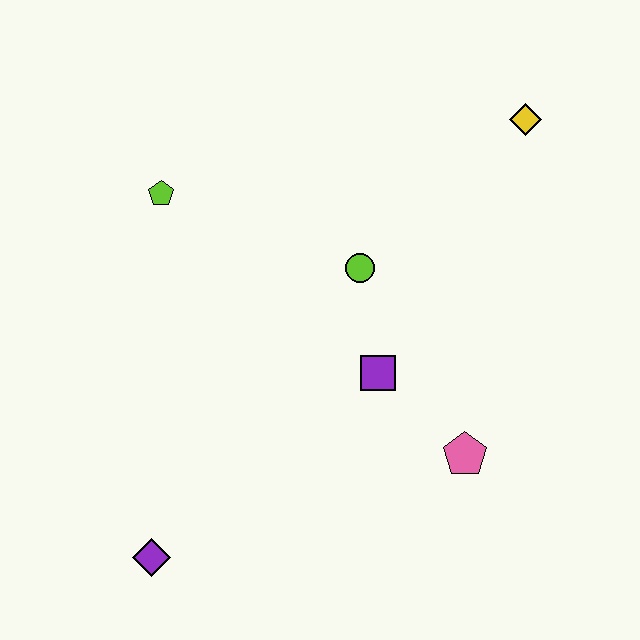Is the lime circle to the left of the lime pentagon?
No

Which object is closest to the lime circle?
The purple square is closest to the lime circle.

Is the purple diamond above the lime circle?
No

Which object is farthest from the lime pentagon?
The pink pentagon is farthest from the lime pentagon.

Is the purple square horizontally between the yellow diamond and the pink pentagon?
No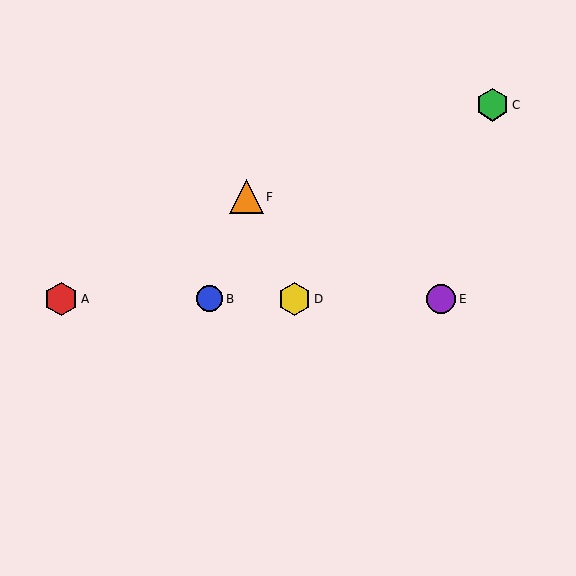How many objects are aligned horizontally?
4 objects (A, B, D, E) are aligned horizontally.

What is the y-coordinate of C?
Object C is at y≈105.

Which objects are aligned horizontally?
Objects A, B, D, E are aligned horizontally.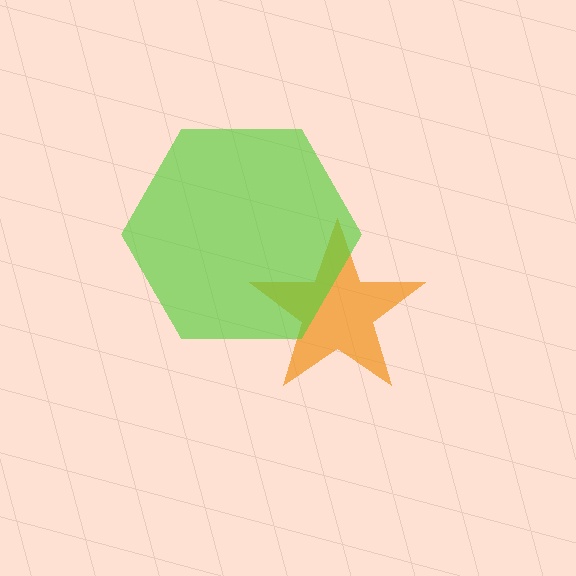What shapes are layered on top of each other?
The layered shapes are: an orange star, a lime hexagon.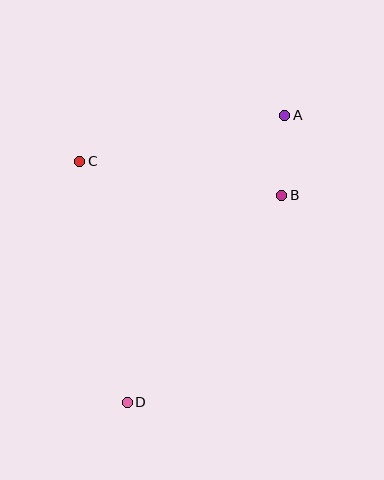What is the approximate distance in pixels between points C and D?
The distance between C and D is approximately 246 pixels.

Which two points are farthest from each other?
Points A and D are farthest from each other.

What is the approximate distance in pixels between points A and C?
The distance between A and C is approximately 210 pixels.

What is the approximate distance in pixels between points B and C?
The distance between B and C is approximately 205 pixels.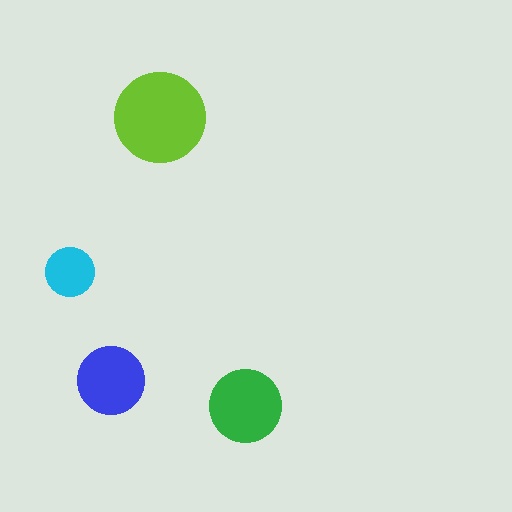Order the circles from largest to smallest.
the lime one, the green one, the blue one, the cyan one.